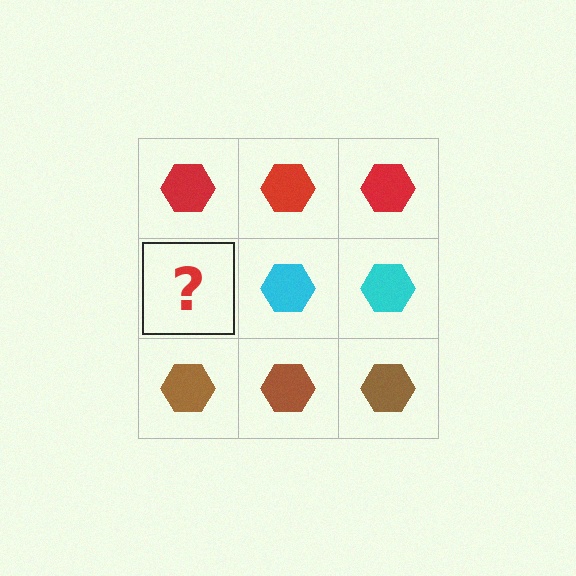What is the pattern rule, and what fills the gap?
The rule is that each row has a consistent color. The gap should be filled with a cyan hexagon.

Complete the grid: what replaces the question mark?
The question mark should be replaced with a cyan hexagon.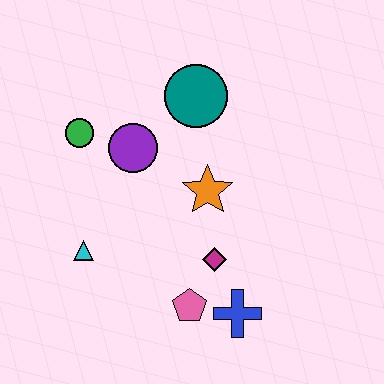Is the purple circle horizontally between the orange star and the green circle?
Yes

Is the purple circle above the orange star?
Yes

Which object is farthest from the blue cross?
The green circle is farthest from the blue cross.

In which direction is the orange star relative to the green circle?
The orange star is to the right of the green circle.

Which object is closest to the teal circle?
The purple circle is closest to the teal circle.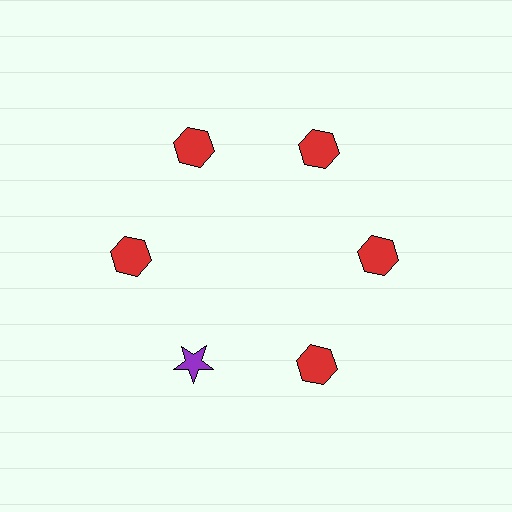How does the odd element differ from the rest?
It differs in both color (purple instead of red) and shape (star instead of hexagon).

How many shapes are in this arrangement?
There are 6 shapes arranged in a ring pattern.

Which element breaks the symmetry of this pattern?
The purple star at roughly the 7 o'clock position breaks the symmetry. All other shapes are red hexagons.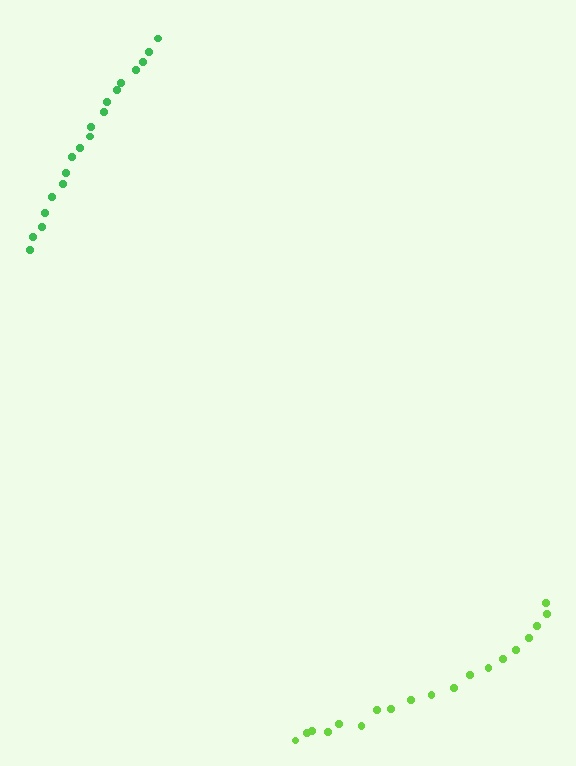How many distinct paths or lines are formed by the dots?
There are 2 distinct paths.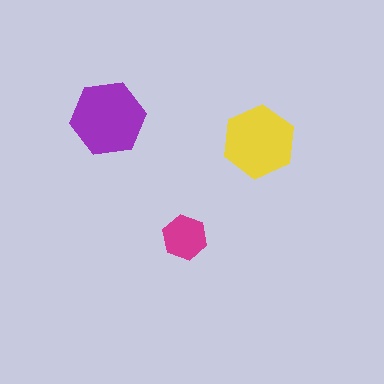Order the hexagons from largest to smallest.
the purple one, the yellow one, the magenta one.